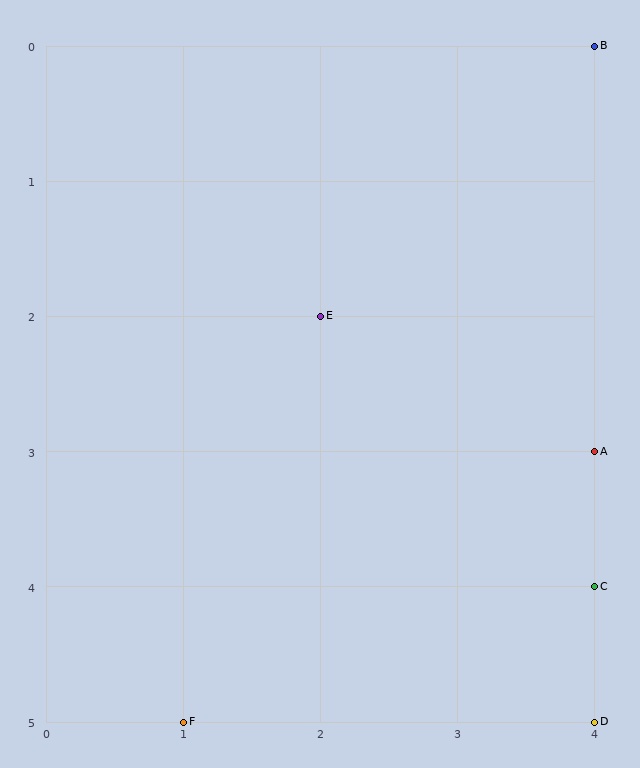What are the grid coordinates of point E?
Point E is at grid coordinates (2, 2).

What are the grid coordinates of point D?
Point D is at grid coordinates (4, 5).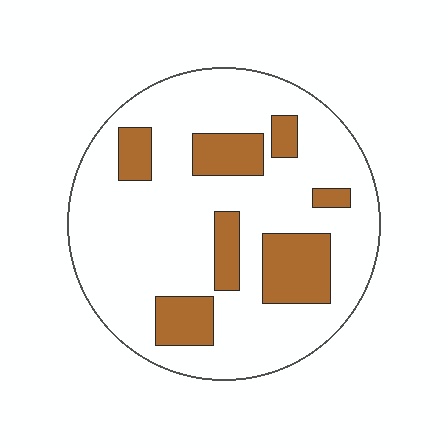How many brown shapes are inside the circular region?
7.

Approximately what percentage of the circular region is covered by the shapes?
Approximately 20%.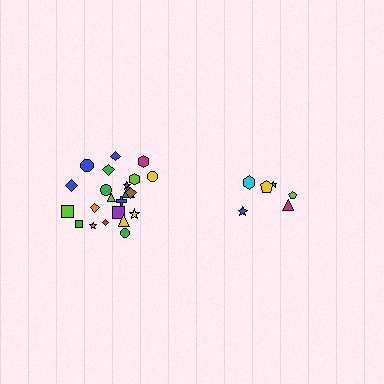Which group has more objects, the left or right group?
The left group.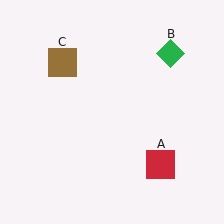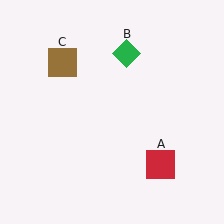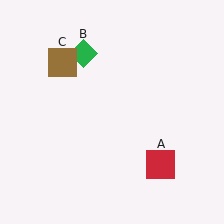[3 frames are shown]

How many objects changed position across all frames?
1 object changed position: green diamond (object B).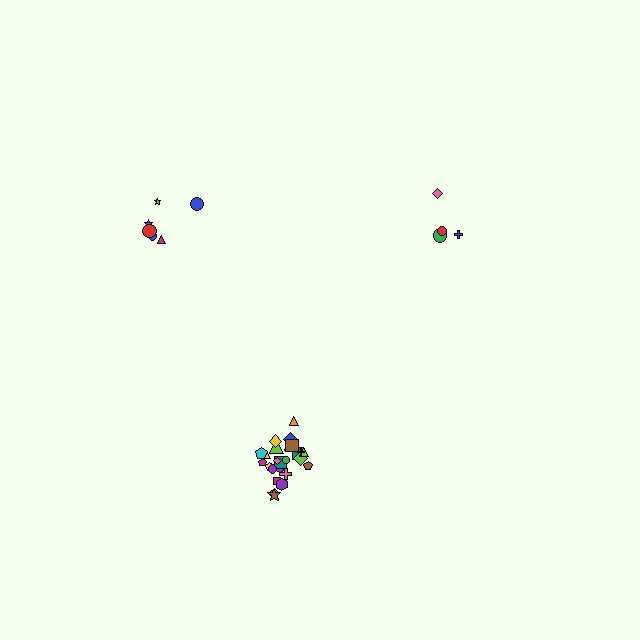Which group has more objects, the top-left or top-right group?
The top-left group.